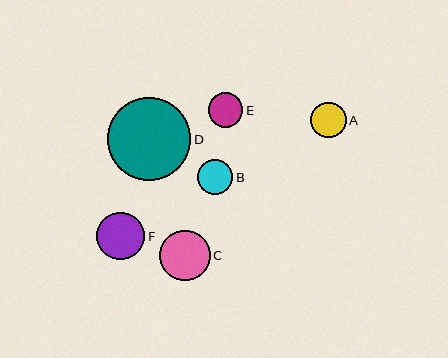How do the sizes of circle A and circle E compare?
Circle A and circle E are approximately the same size.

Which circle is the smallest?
Circle E is the smallest with a size of approximately 34 pixels.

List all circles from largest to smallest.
From largest to smallest: D, C, F, B, A, E.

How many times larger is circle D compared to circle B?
Circle D is approximately 2.4 times the size of circle B.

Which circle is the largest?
Circle D is the largest with a size of approximately 84 pixels.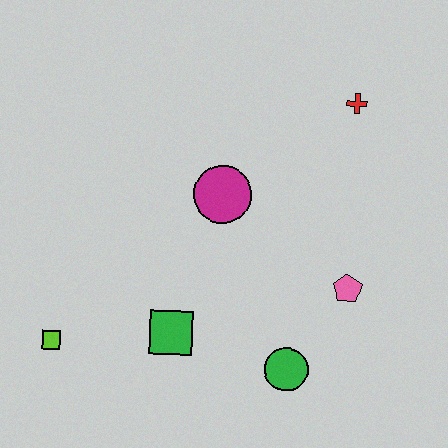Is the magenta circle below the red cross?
Yes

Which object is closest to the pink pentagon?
The green circle is closest to the pink pentagon.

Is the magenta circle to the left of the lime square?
No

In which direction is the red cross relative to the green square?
The red cross is above the green square.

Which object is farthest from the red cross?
The lime square is farthest from the red cross.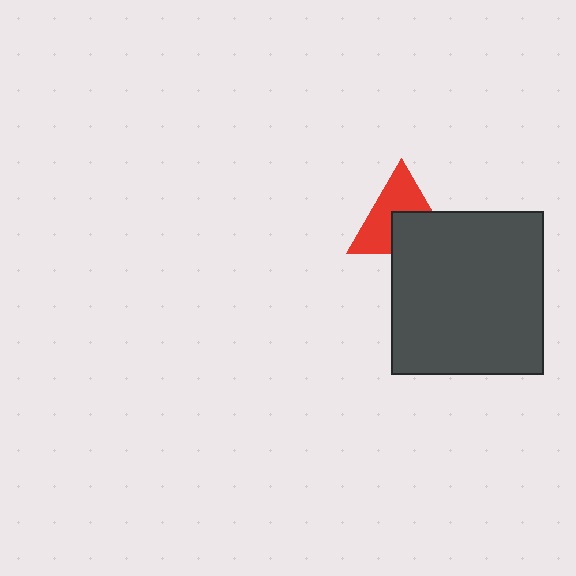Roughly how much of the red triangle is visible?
About half of it is visible (roughly 58%).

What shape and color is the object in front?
The object in front is a dark gray rectangle.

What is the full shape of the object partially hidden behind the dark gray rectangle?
The partially hidden object is a red triangle.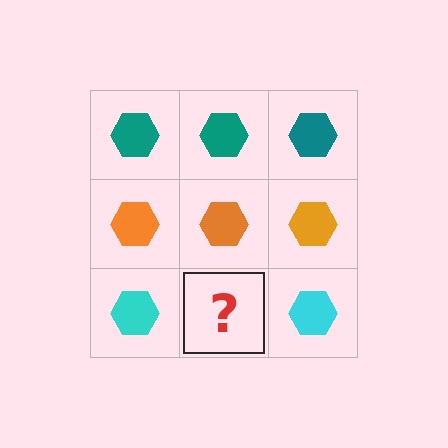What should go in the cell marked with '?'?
The missing cell should contain a cyan hexagon.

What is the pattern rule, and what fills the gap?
The rule is that each row has a consistent color. The gap should be filled with a cyan hexagon.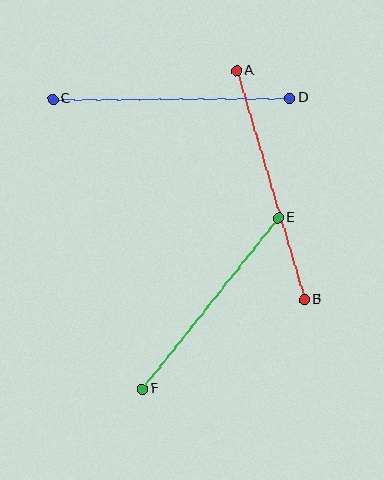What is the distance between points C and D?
The distance is approximately 237 pixels.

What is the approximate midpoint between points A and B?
The midpoint is at approximately (271, 185) pixels.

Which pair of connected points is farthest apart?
Points A and B are farthest apart.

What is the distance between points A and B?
The distance is approximately 238 pixels.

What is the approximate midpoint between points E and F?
The midpoint is at approximately (210, 303) pixels.